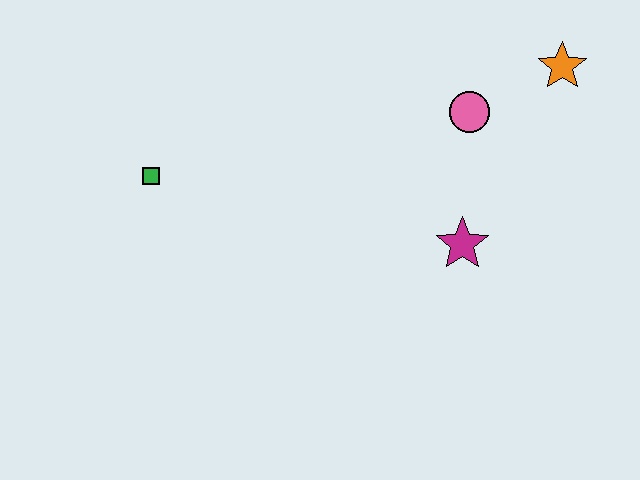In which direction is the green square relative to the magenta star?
The green square is to the left of the magenta star.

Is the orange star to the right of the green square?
Yes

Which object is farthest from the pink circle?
The green square is farthest from the pink circle.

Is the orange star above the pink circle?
Yes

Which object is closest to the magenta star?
The pink circle is closest to the magenta star.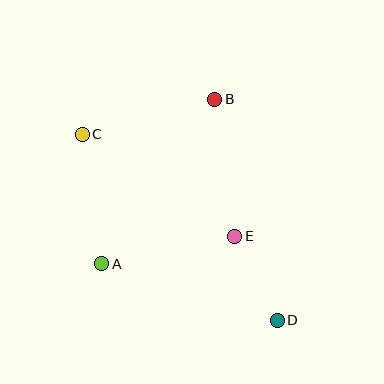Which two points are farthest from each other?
Points C and D are farthest from each other.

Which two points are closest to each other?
Points D and E are closest to each other.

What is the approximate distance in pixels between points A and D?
The distance between A and D is approximately 184 pixels.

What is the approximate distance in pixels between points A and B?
The distance between A and B is approximately 199 pixels.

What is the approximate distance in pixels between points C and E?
The distance between C and E is approximately 183 pixels.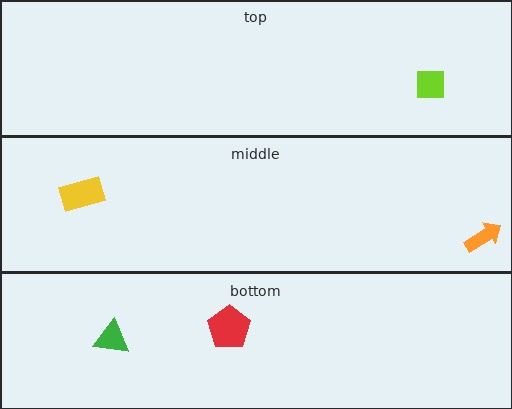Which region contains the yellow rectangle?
The middle region.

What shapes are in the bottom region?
The green triangle, the red pentagon.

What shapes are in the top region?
The lime square.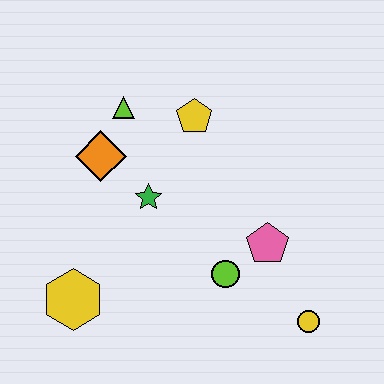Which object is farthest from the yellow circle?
The lime triangle is farthest from the yellow circle.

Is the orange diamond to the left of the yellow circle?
Yes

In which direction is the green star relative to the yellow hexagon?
The green star is above the yellow hexagon.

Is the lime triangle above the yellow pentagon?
Yes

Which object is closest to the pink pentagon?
The lime circle is closest to the pink pentagon.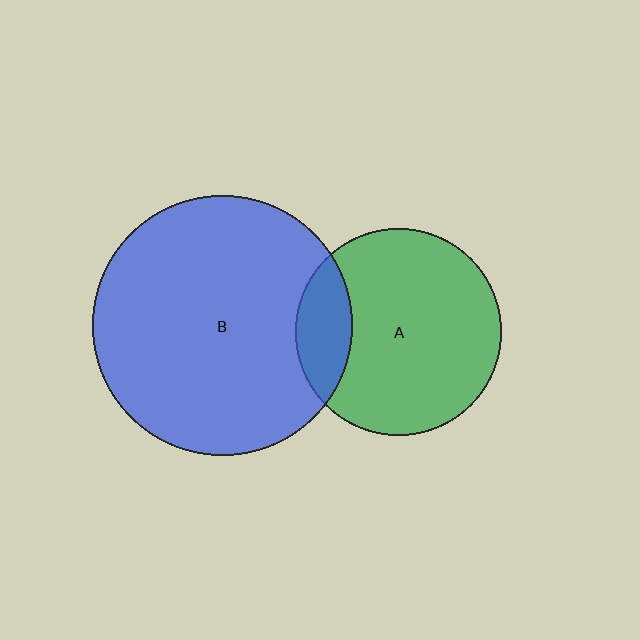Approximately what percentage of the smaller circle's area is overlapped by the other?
Approximately 20%.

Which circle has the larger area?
Circle B (blue).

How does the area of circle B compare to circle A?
Approximately 1.6 times.